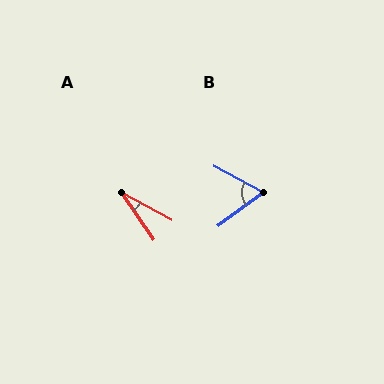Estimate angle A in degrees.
Approximately 28 degrees.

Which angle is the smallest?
A, at approximately 28 degrees.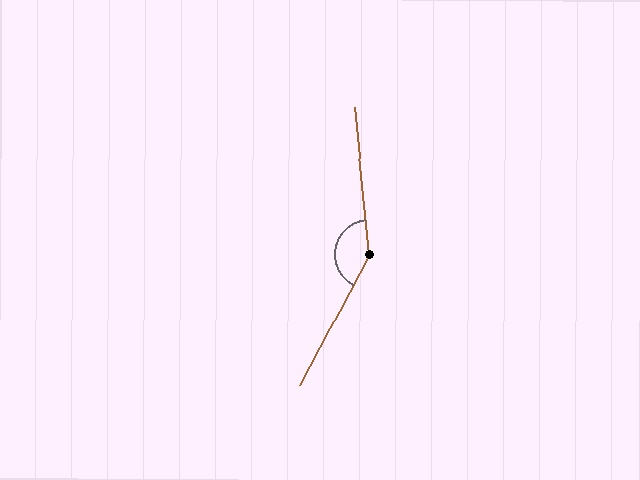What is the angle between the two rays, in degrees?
Approximately 147 degrees.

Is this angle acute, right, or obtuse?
It is obtuse.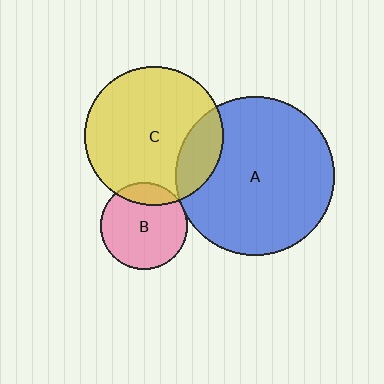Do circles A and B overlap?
Yes.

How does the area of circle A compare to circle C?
Approximately 1.3 times.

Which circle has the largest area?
Circle A (blue).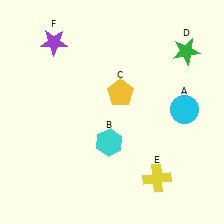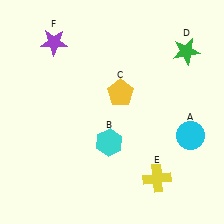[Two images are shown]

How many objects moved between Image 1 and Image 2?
1 object moved between the two images.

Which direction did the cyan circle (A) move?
The cyan circle (A) moved down.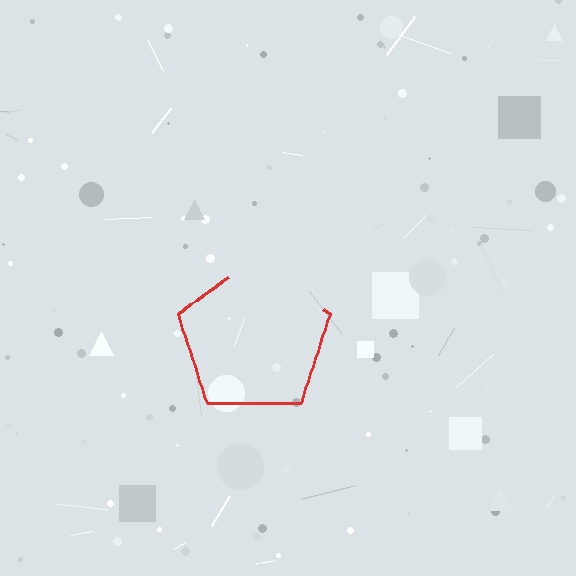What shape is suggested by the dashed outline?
The dashed outline suggests a pentagon.